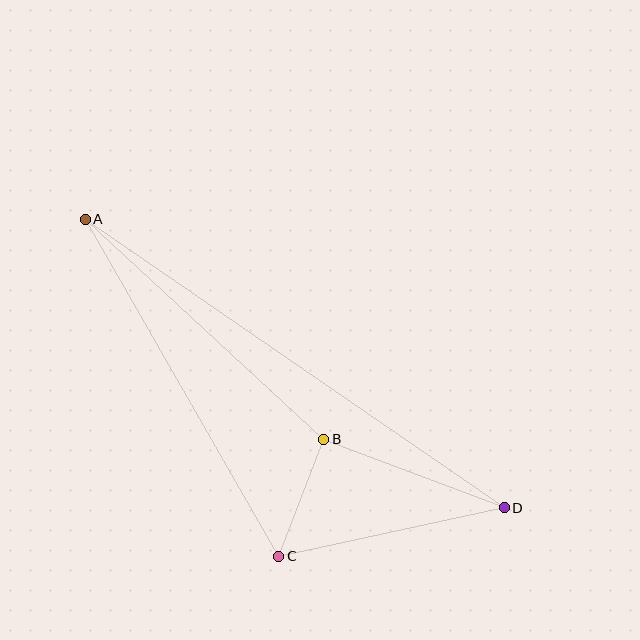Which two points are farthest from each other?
Points A and D are farthest from each other.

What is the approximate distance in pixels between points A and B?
The distance between A and B is approximately 324 pixels.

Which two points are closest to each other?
Points B and C are closest to each other.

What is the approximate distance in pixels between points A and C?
The distance between A and C is approximately 388 pixels.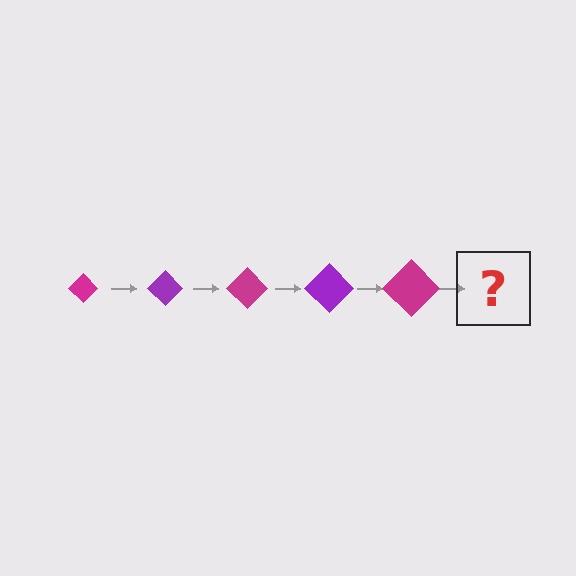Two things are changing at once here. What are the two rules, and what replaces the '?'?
The two rules are that the diamond grows larger each step and the color cycles through magenta and purple. The '?' should be a purple diamond, larger than the previous one.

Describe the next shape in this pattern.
It should be a purple diamond, larger than the previous one.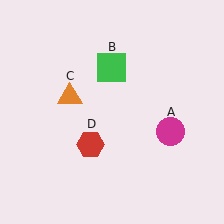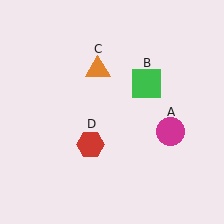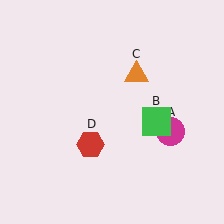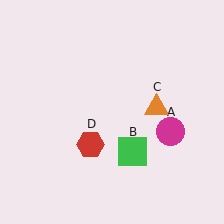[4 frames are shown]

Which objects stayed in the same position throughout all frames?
Magenta circle (object A) and red hexagon (object D) remained stationary.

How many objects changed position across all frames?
2 objects changed position: green square (object B), orange triangle (object C).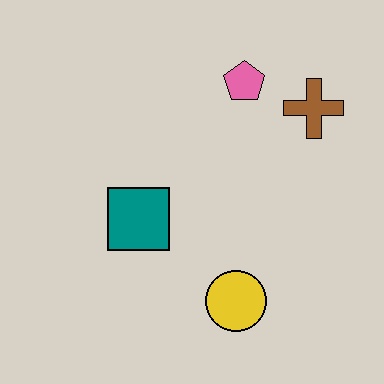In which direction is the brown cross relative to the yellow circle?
The brown cross is above the yellow circle.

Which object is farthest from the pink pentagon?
The yellow circle is farthest from the pink pentagon.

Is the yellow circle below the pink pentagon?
Yes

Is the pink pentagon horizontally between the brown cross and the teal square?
Yes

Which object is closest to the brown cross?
The pink pentagon is closest to the brown cross.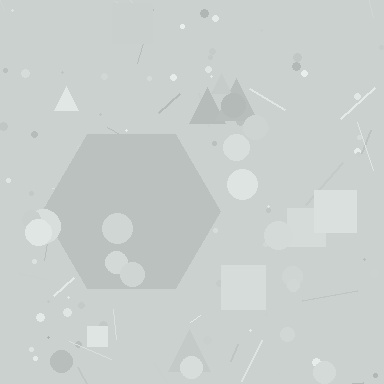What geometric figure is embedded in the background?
A hexagon is embedded in the background.